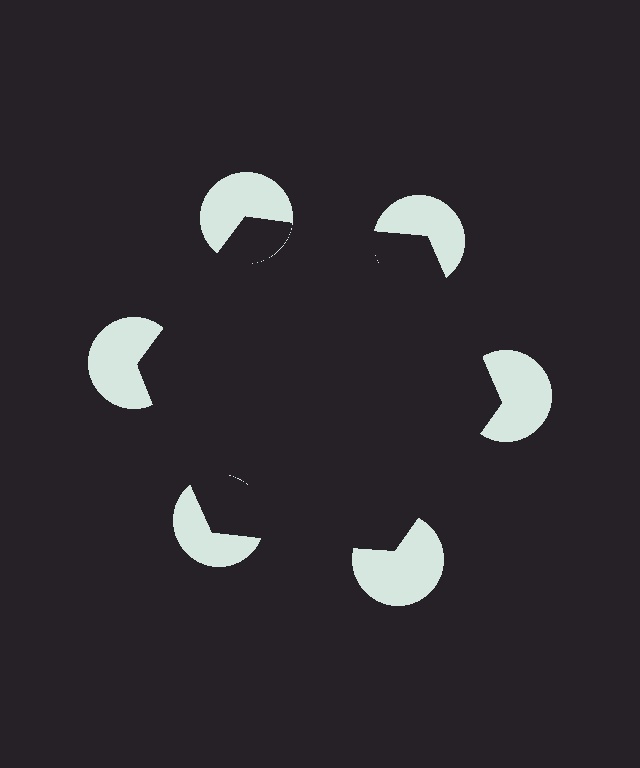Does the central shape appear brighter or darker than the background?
It typically appears slightly darker than the background, even though no actual brightness change is drawn.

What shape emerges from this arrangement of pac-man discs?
An illusory hexagon — its edges are inferred from the aligned wedge cuts in the pac-man discs, not physically drawn.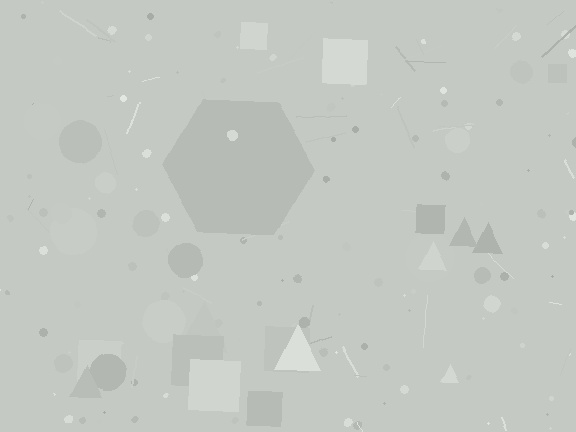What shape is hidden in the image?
A hexagon is hidden in the image.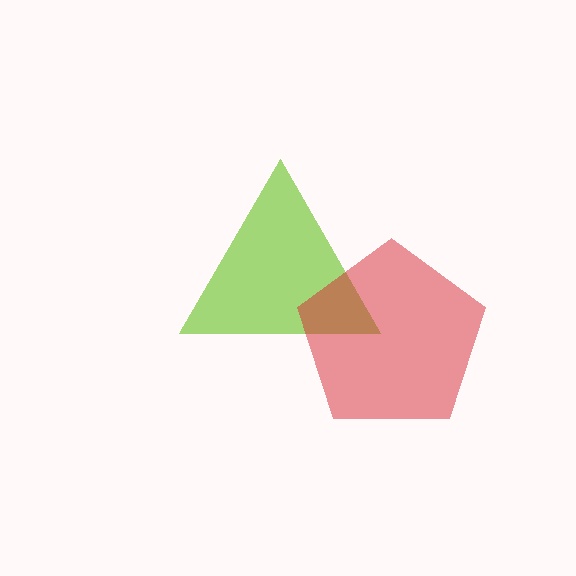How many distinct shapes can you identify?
There are 2 distinct shapes: a lime triangle, a red pentagon.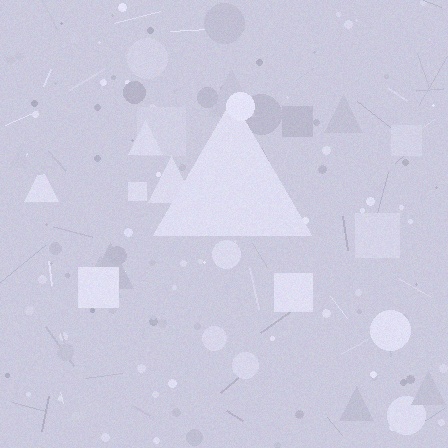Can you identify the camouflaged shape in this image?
The camouflaged shape is a triangle.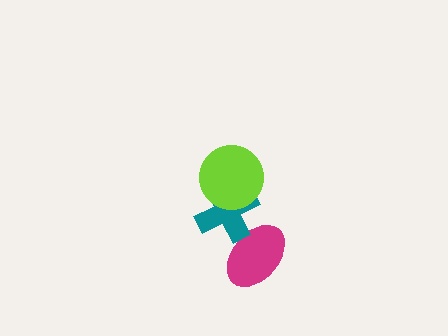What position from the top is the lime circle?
The lime circle is 1st from the top.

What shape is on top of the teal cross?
The lime circle is on top of the teal cross.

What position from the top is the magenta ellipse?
The magenta ellipse is 3rd from the top.